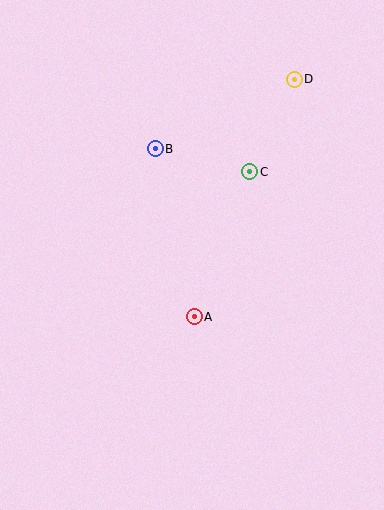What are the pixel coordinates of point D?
Point D is at (294, 79).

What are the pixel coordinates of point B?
Point B is at (155, 149).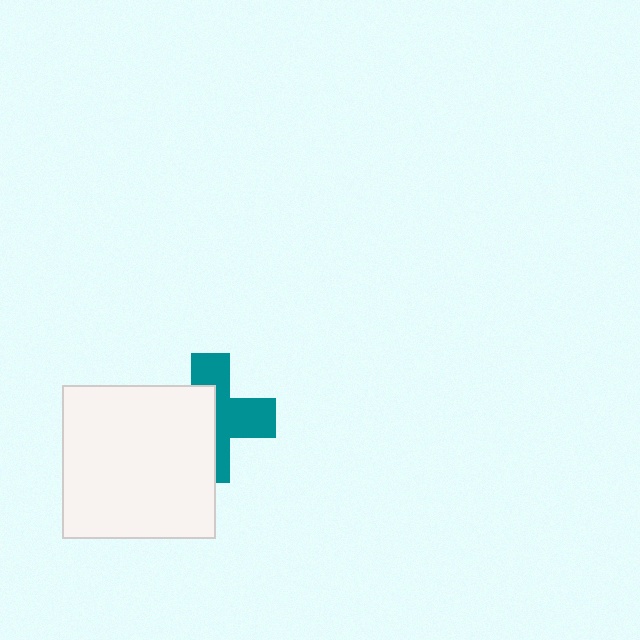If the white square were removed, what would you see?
You would see the complete teal cross.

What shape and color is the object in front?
The object in front is a white square.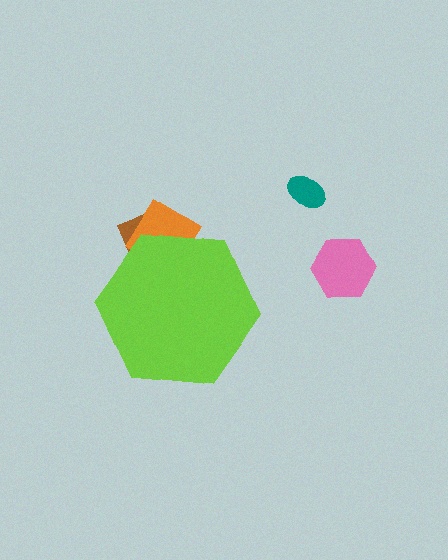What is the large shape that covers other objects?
A lime hexagon.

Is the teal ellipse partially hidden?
No, the teal ellipse is fully visible.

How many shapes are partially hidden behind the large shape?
2 shapes are partially hidden.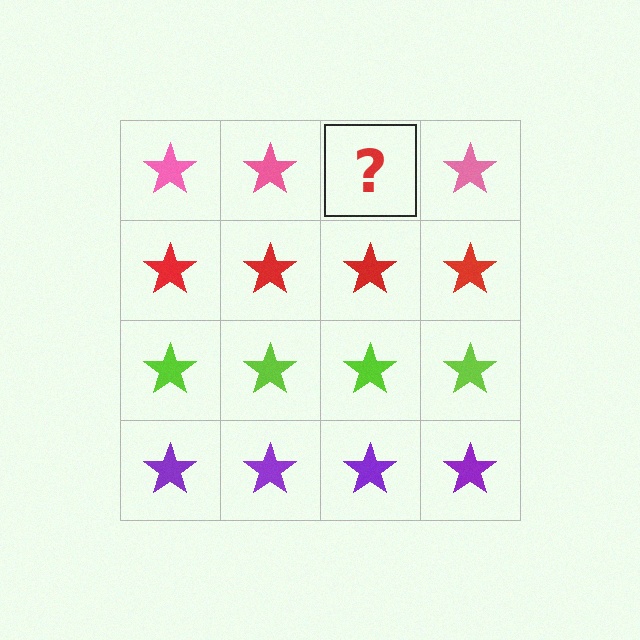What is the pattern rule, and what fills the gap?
The rule is that each row has a consistent color. The gap should be filled with a pink star.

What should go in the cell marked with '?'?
The missing cell should contain a pink star.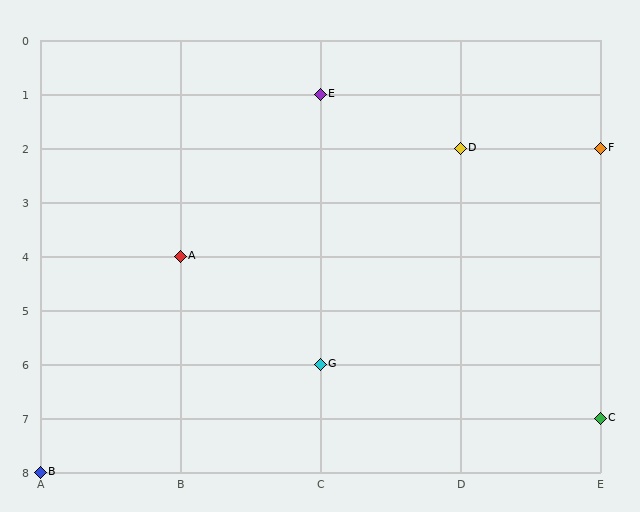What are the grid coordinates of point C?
Point C is at grid coordinates (E, 7).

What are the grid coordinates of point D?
Point D is at grid coordinates (D, 2).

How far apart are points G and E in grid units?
Points G and E are 5 rows apart.